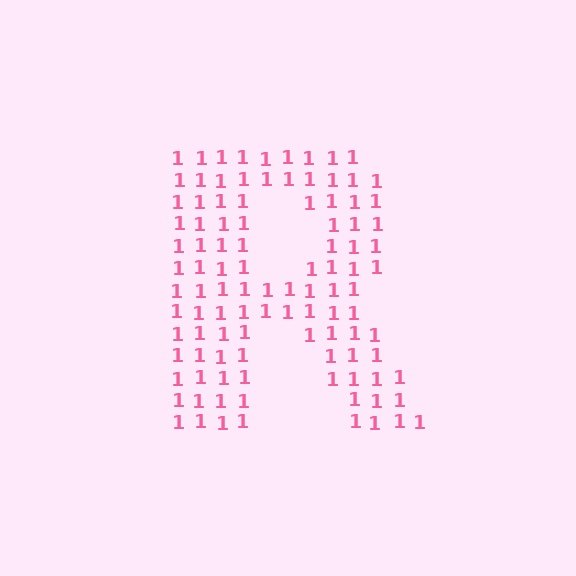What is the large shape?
The large shape is the letter R.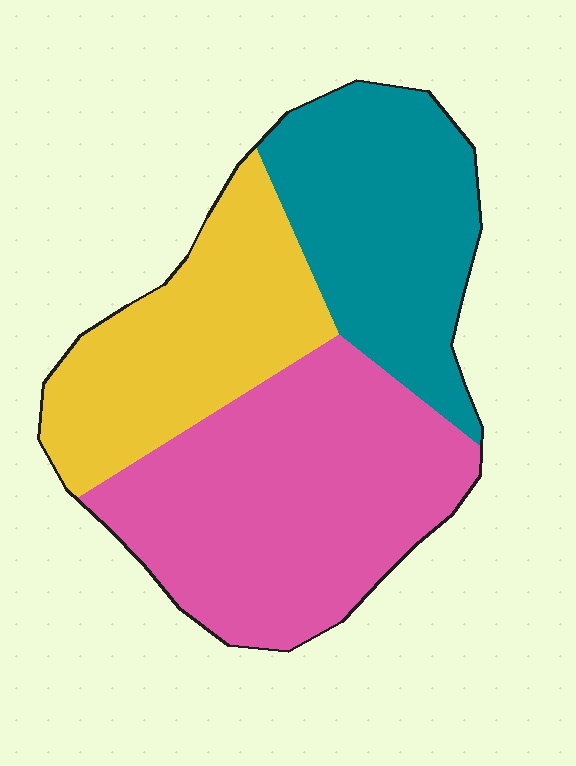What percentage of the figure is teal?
Teal covers around 30% of the figure.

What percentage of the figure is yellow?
Yellow takes up between a quarter and a half of the figure.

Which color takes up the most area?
Pink, at roughly 45%.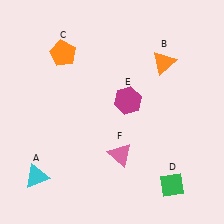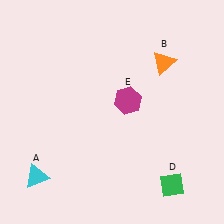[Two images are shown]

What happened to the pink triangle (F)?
The pink triangle (F) was removed in Image 2. It was in the bottom-right area of Image 1.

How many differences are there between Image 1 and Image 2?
There are 2 differences between the two images.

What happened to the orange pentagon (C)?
The orange pentagon (C) was removed in Image 2. It was in the top-left area of Image 1.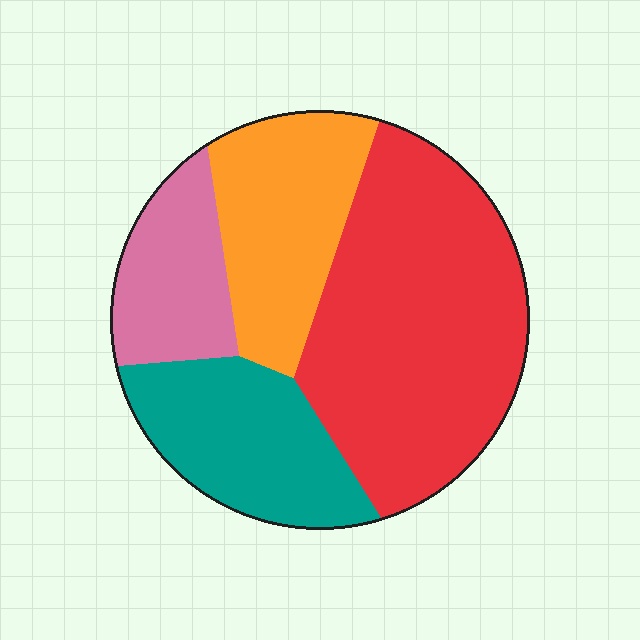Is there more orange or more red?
Red.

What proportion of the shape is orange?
Orange covers 21% of the shape.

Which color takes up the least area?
Pink, at roughly 15%.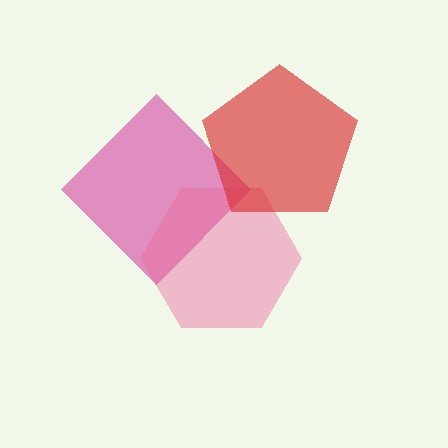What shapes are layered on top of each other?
The layered shapes are: a magenta diamond, a pink hexagon, a red pentagon.